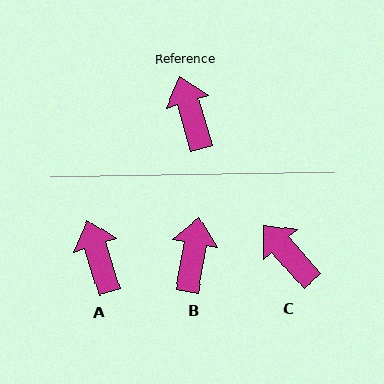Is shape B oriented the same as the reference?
No, it is off by about 27 degrees.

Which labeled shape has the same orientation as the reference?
A.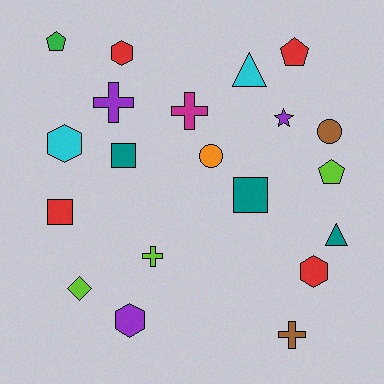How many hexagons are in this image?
There are 4 hexagons.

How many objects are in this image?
There are 20 objects.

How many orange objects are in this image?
There is 1 orange object.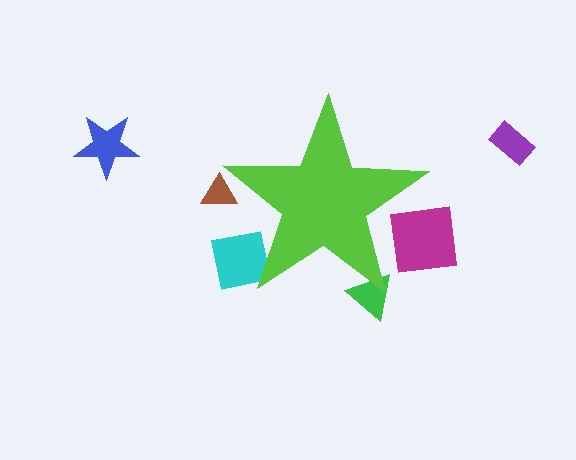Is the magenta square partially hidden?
Yes, the magenta square is partially hidden behind the lime star.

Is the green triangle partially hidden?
Yes, the green triangle is partially hidden behind the lime star.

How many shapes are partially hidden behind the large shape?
4 shapes are partially hidden.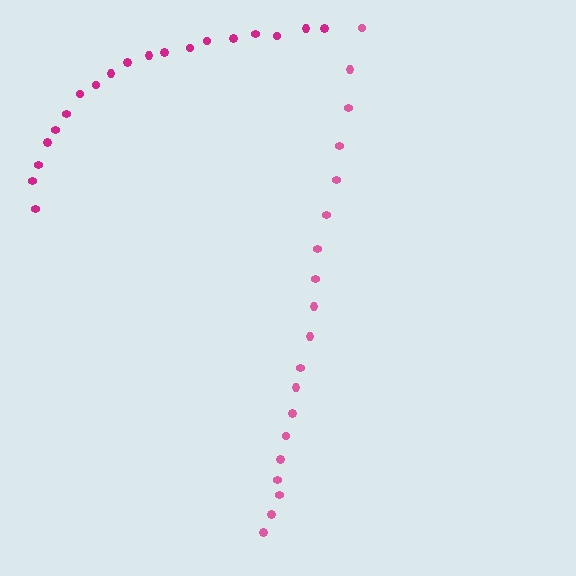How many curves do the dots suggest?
There are 2 distinct paths.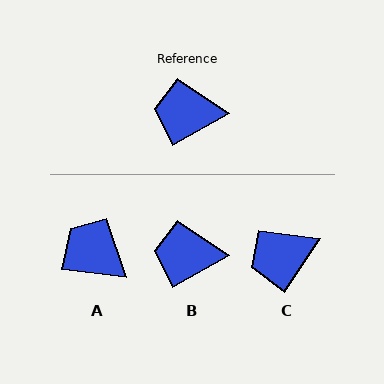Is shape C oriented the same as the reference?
No, it is off by about 27 degrees.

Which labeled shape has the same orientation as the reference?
B.